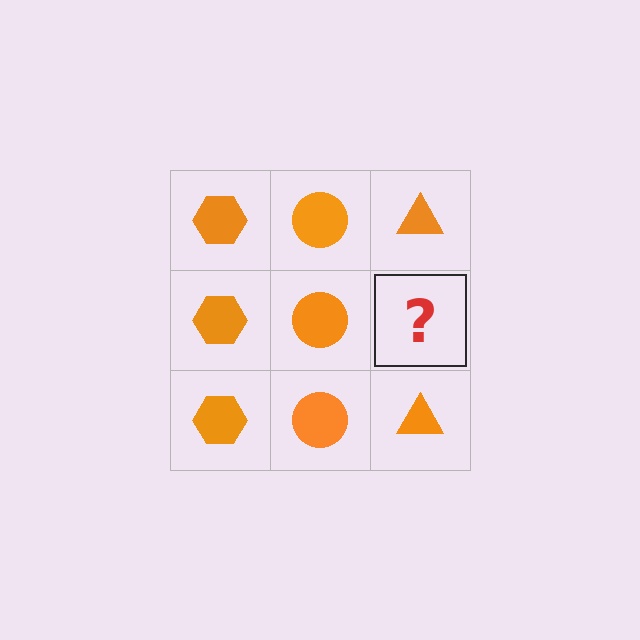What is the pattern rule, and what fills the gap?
The rule is that each column has a consistent shape. The gap should be filled with an orange triangle.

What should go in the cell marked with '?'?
The missing cell should contain an orange triangle.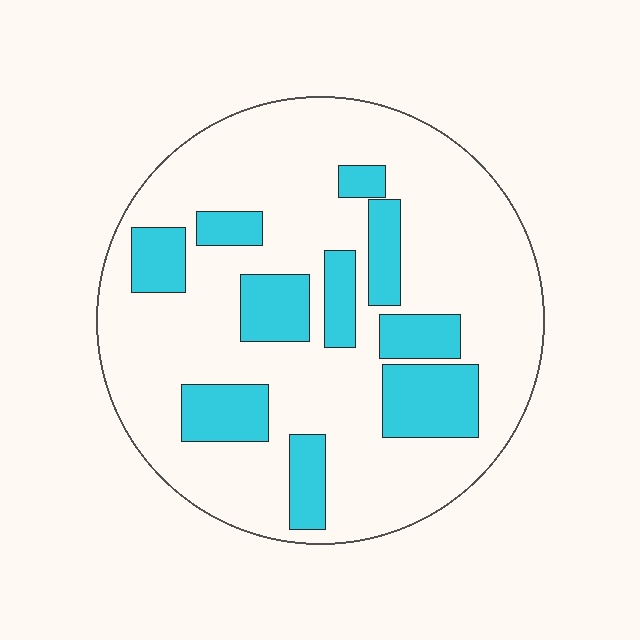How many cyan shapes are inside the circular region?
10.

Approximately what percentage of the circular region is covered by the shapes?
Approximately 25%.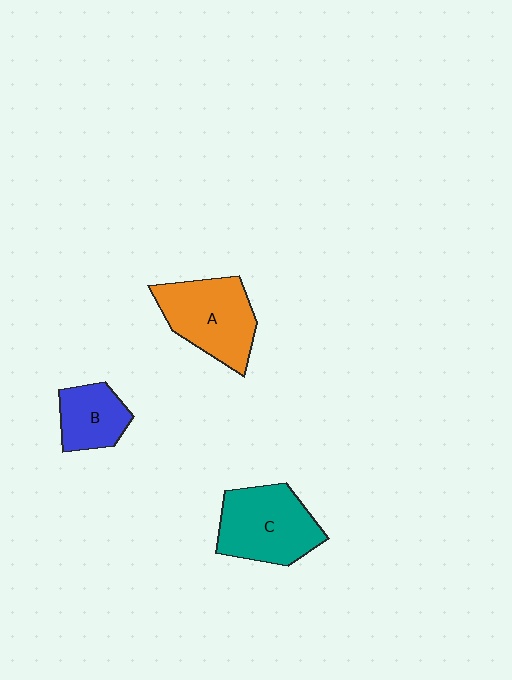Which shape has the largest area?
Shape C (teal).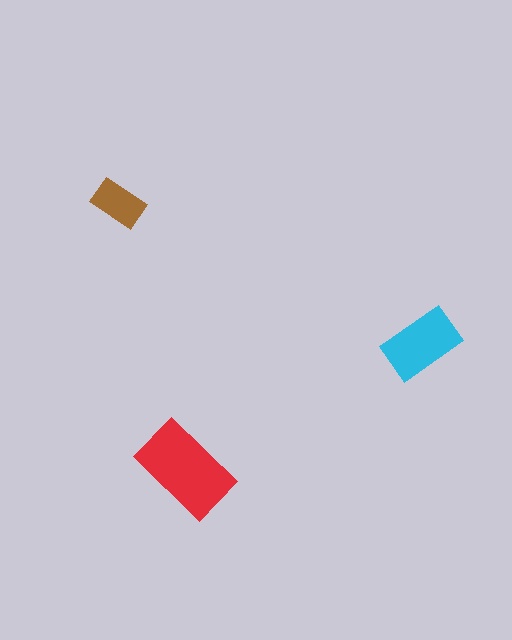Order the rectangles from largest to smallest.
the red one, the cyan one, the brown one.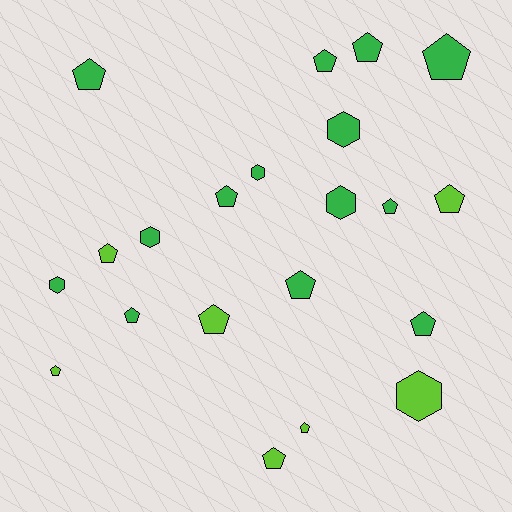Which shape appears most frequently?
Pentagon, with 15 objects.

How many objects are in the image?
There are 21 objects.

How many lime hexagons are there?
There is 1 lime hexagon.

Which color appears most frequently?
Green, with 14 objects.